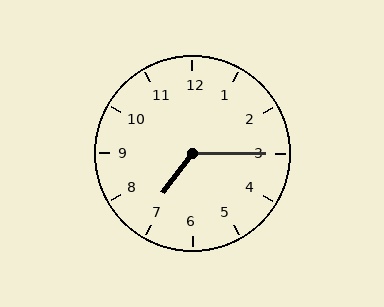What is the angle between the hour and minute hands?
Approximately 128 degrees.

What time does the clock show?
7:15.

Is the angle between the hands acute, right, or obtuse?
It is obtuse.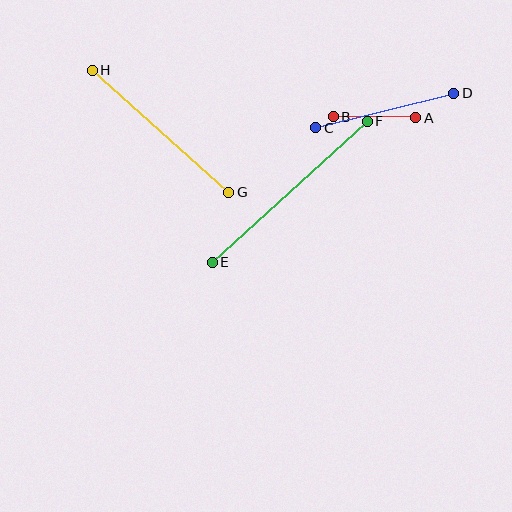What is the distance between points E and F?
The distance is approximately 210 pixels.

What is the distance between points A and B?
The distance is approximately 82 pixels.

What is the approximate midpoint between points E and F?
The midpoint is at approximately (290, 192) pixels.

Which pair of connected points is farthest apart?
Points E and F are farthest apart.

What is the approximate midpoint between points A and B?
The midpoint is at approximately (374, 117) pixels.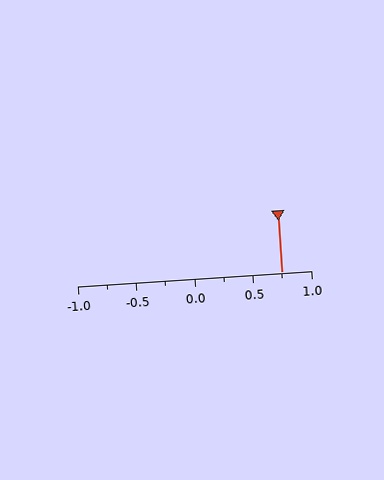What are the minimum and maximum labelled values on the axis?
The axis runs from -1.0 to 1.0.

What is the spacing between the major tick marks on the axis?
The major ticks are spaced 0.5 apart.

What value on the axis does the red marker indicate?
The marker indicates approximately 0.75.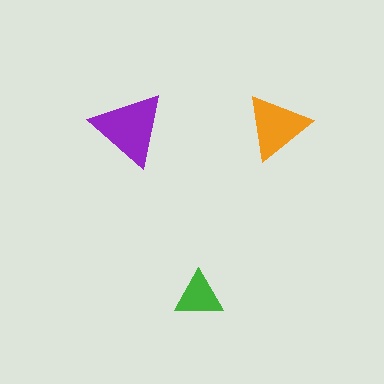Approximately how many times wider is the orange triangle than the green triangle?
About 1.5 times wider.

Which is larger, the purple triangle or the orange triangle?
The purple one.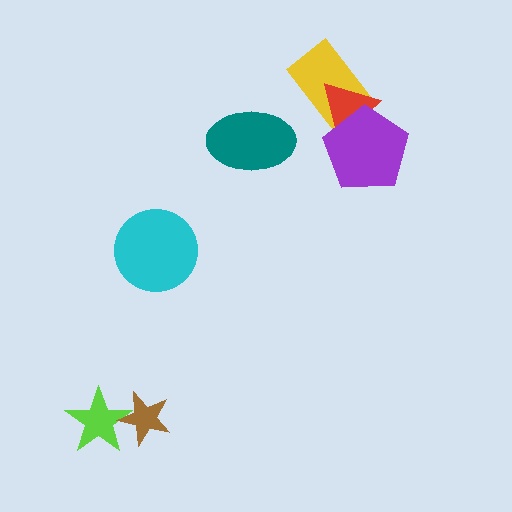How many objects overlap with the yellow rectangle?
2 objects overlap with the yellow rectangle.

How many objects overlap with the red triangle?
2 objects overlap with the red triangle.